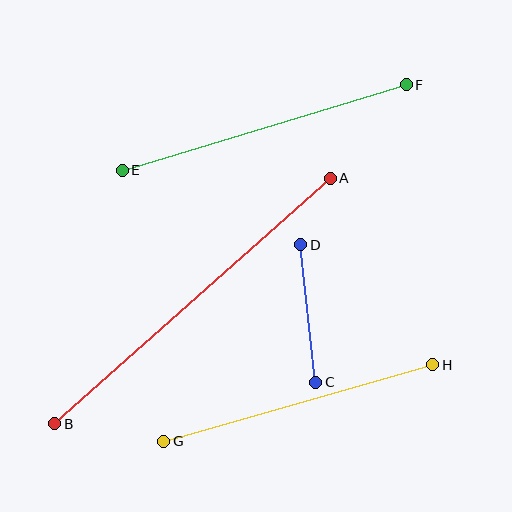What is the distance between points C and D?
The distance is approximately 138 pixels.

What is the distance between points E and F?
The distance is approximately 297 pixels.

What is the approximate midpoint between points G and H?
The midpoint is at approximately (298, 403) pixels.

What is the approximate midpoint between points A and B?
The midpoint is at approximately (192, 301) pixels.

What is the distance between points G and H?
The distance is approximately 280 pixels.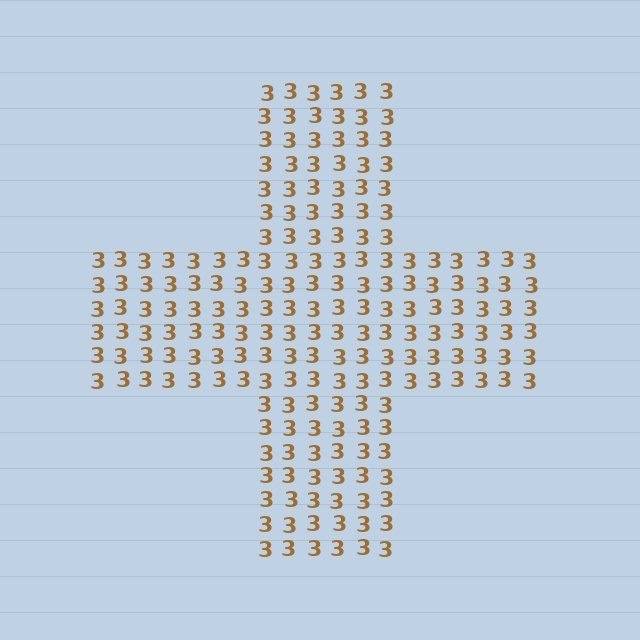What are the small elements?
The small elements are digit 3's.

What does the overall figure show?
The overall figure shows a cross.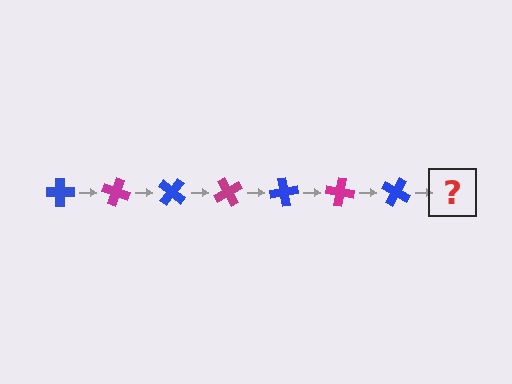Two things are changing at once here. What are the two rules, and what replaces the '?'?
The two rules are that it rotates 20 degrees each step and the color cycles through blue and magenta. The '?' should be a magenta cross, rotated 140 degrees from the start.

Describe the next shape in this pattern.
It should be a magenta cross, rotated 140 degrees from the start.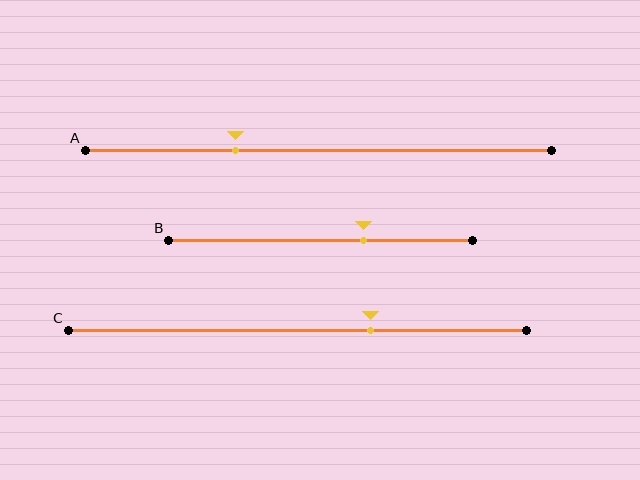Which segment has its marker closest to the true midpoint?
Segment B has its marker closest to the true midpoint.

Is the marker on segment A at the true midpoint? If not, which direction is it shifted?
No, the marker on segment A is shifted to the left by about 18% of the segment length.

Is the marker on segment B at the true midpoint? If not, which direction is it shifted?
No, the marker on segment B is shifted to the right by about 14% of the segment length.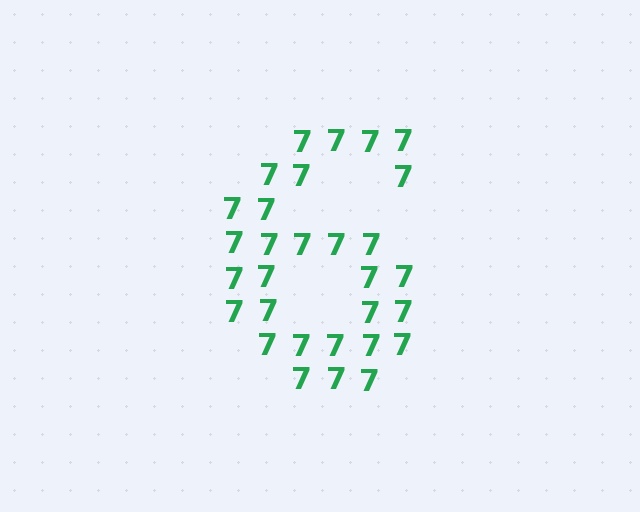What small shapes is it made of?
It is made of small digit 7's.